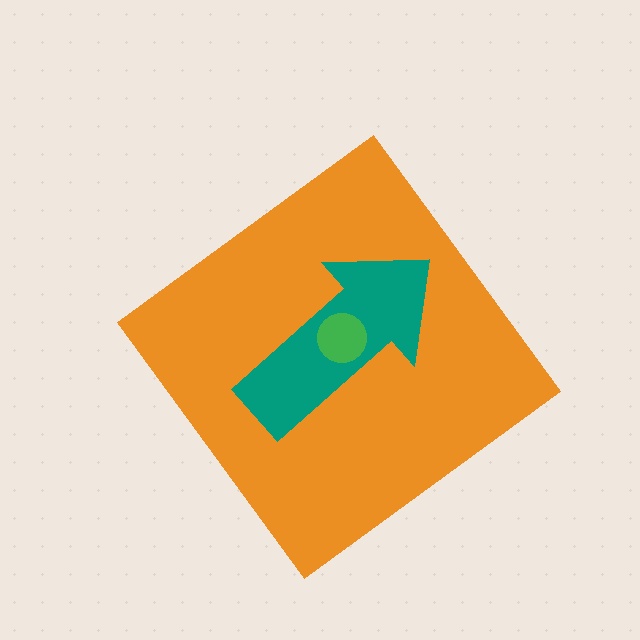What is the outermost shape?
The orange diamond.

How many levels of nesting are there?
3.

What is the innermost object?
The green circle.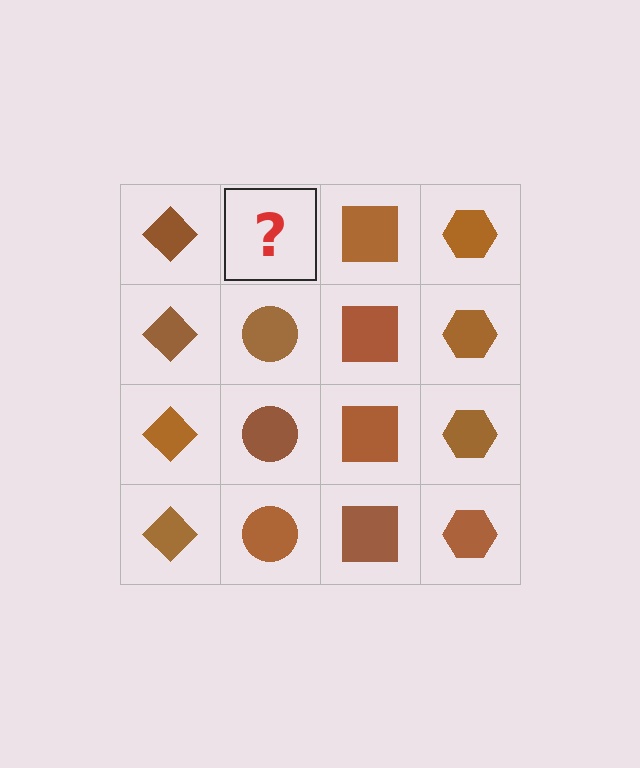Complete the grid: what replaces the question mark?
The question mark should be replaced with a brown circle.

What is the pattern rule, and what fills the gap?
The rule is that each column has a consistent shape. The gap should be filled with a brown circle.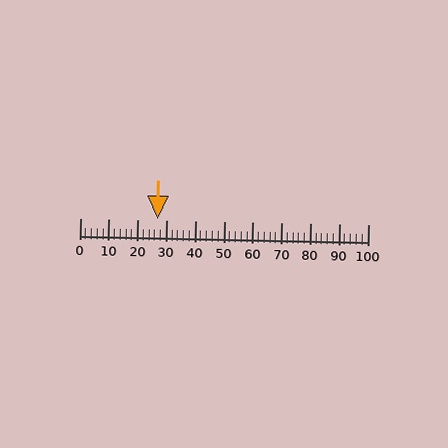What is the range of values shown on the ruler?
The ruler shows values from 0 to 100.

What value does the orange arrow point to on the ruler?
The orange arrow points to approximately 27.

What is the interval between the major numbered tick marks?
The major tick marks are spaced 10 units apart.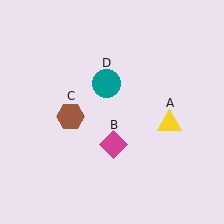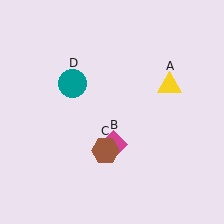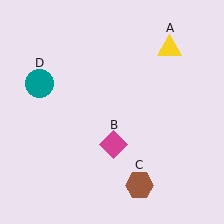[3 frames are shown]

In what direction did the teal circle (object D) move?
The teal circle (object D) moved left.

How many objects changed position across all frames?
3 objects changed position: yellow triangle (object A), brown hexagon (object C), teal circle (object D).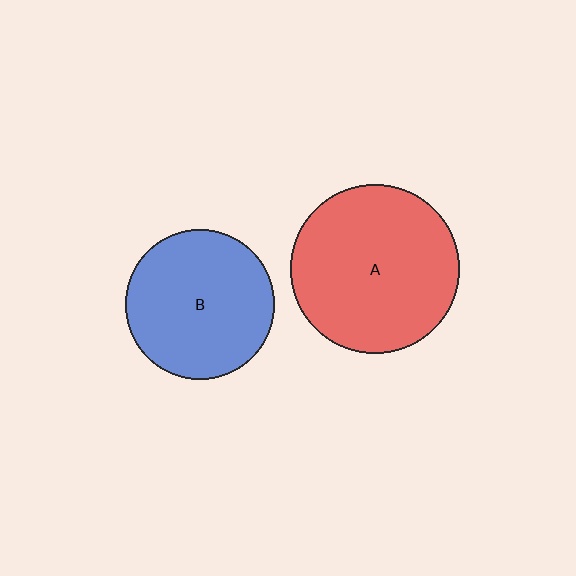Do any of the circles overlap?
No, none of the circles overlap.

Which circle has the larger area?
Circle A (red).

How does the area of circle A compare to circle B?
Approximately 1.3 times.